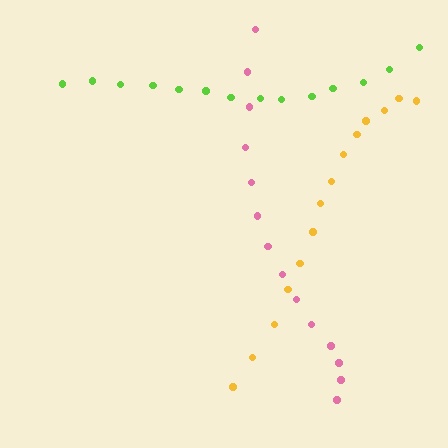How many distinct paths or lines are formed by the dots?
There are 3 distinct paths.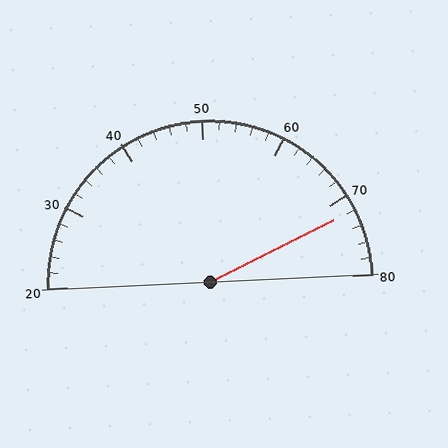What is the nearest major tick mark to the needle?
The nearest major tick mark is 70.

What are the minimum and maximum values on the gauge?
The gauge ranges from 20 to 80.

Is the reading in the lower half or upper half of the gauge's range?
The reading is in the upper half of the range (20 to 80).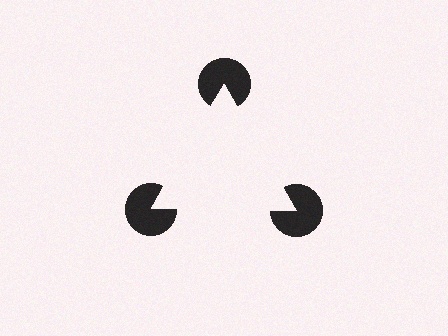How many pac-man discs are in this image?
There are 3 — one at each vertex of the illusory triangle.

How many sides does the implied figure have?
3 sides.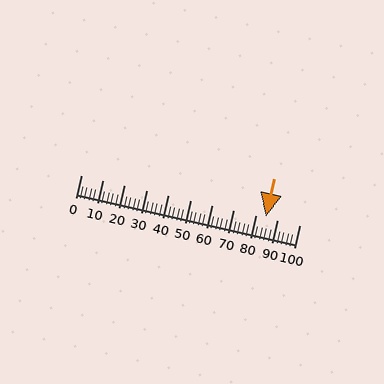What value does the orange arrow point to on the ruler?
The orange arrow points to approximately 84.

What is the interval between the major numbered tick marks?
The major tick marks are spaced 10 units apart.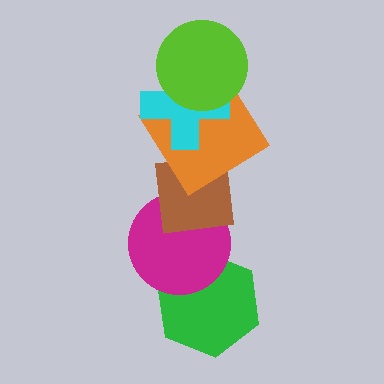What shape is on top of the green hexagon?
The magenta circle is on top of the green hexagon.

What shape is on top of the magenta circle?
The brown square is on top of the magenta circle.